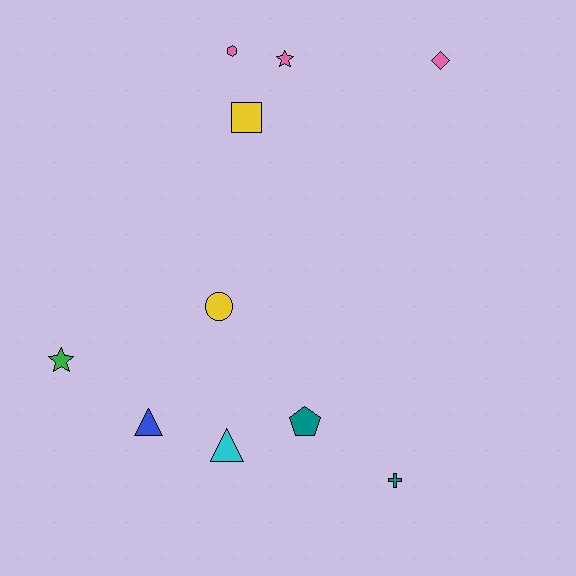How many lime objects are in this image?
There are no lime objects.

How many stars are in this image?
There are 2 stars.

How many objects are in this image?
There are 10 objects.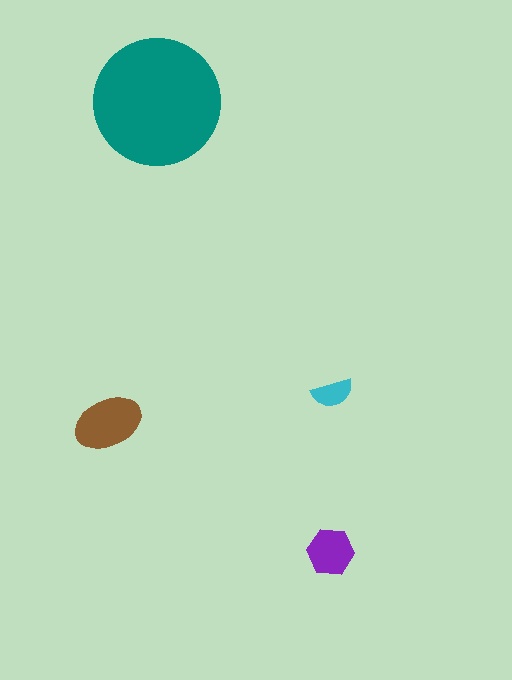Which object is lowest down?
The purple hexagon is bottommost.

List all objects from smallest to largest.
The cyan semicircle, the purple hexagon, the brown ellipse, the teal circle.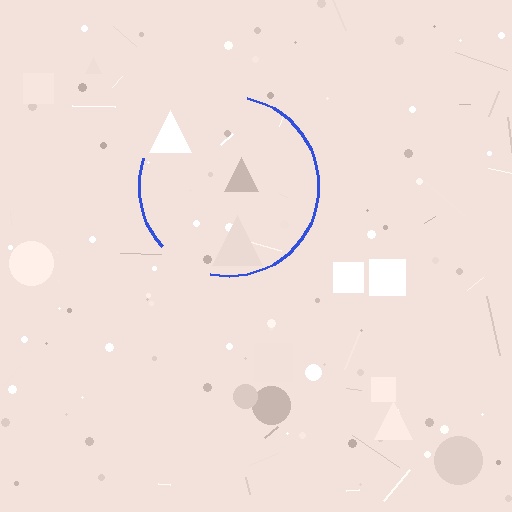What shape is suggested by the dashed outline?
The dashed outline suggests a circle.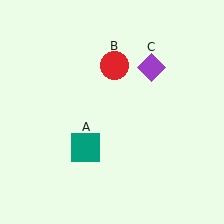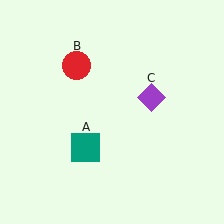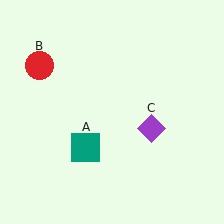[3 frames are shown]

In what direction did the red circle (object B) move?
The red circle (object B) moved left.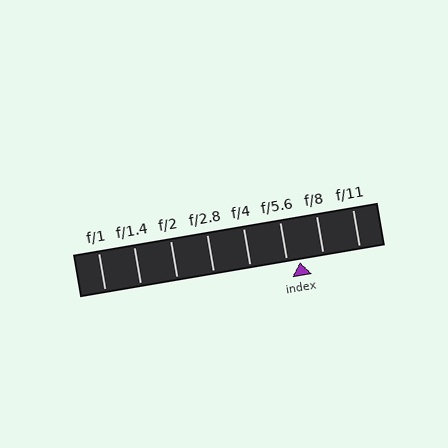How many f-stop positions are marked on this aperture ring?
There are 8 f-stop positions marked.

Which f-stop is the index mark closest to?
The index mark is closest to f/5.6.